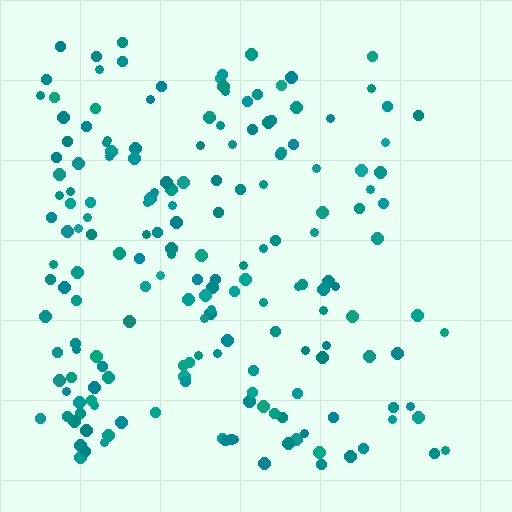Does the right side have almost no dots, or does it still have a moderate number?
Still a moderate number, just noticeably fewer than the left.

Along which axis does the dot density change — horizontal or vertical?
Horizontal.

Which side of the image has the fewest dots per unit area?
The right.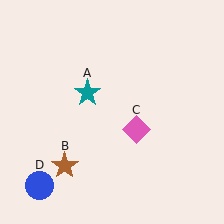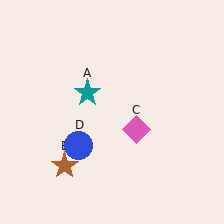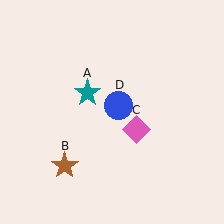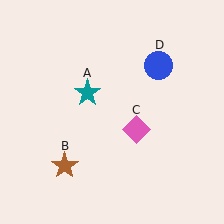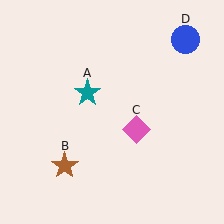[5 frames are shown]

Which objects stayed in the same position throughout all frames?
Teal star (object A) and brown star (object B) and pink diamond (object C) remained stationary.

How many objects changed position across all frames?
1 object changed position: blue circle (object D).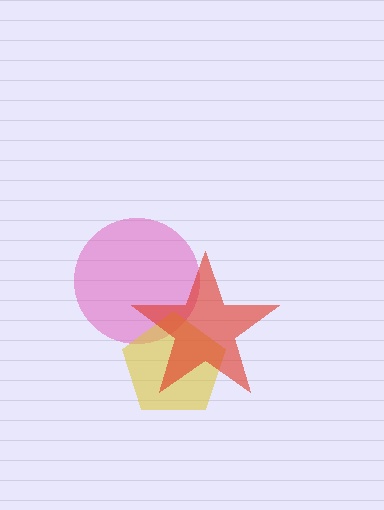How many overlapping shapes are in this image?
There are 3 overlapping shapes in the image.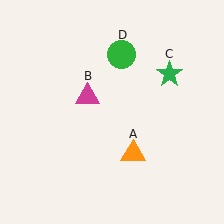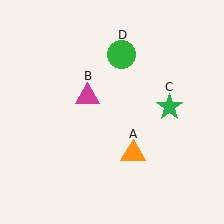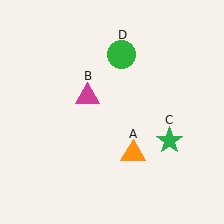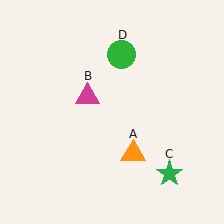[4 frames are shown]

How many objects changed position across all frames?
1 object changed position: green star (object C).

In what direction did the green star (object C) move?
The green star (object C) moved down.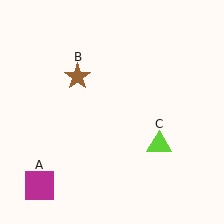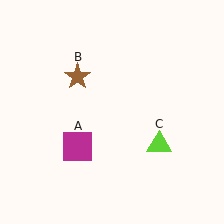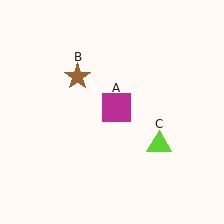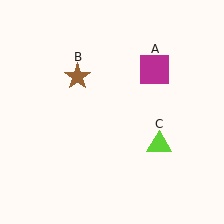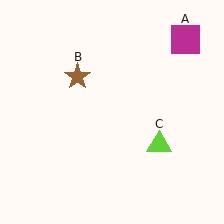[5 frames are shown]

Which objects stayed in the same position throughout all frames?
Brown star (object B) and lime triangle (object C) remained stationary.